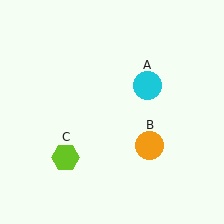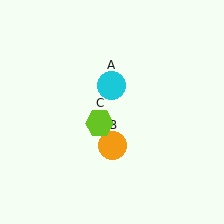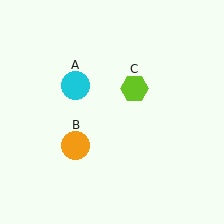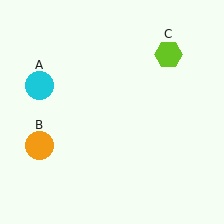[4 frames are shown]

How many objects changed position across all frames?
3 objects changed position: cyan circle (object A), orange circle (object B), lime hexagon (object C).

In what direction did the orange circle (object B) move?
The orange circle (object B) moved left.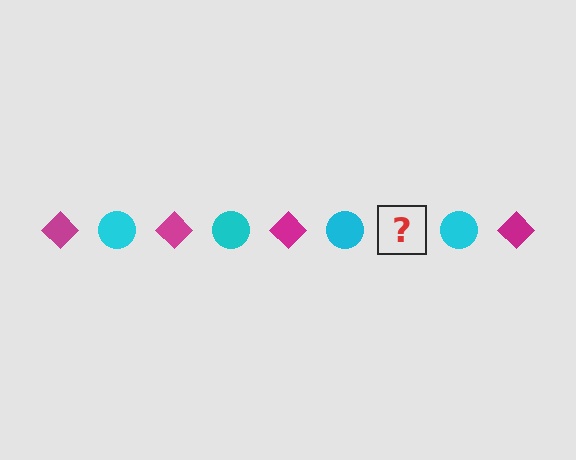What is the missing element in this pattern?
The missing element is a magenta diamond.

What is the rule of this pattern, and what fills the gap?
The rule is that the pattern alternates between magenta diamond and cyan circle. The gap should be filled with a magenta diamond.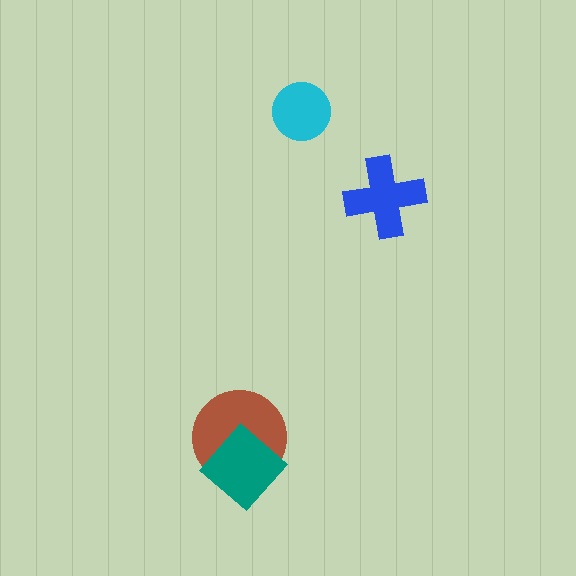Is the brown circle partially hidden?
Yes, it is partially covered by another shape.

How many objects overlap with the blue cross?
0 objects overlap with the blue cross.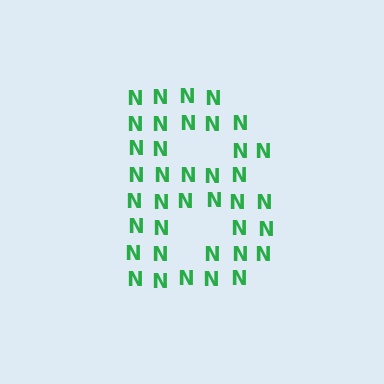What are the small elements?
The small elements are letter N's.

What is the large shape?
The large shape is the letter B.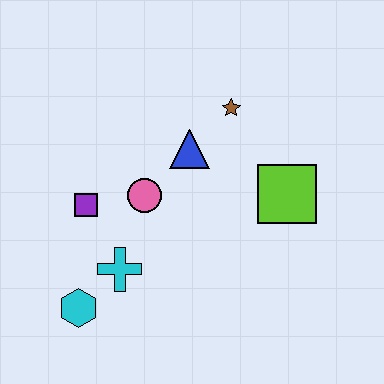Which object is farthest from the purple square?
The lime square is farthest from the purple square.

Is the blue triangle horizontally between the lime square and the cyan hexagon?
Yes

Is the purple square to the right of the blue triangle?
No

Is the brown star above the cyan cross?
Yes